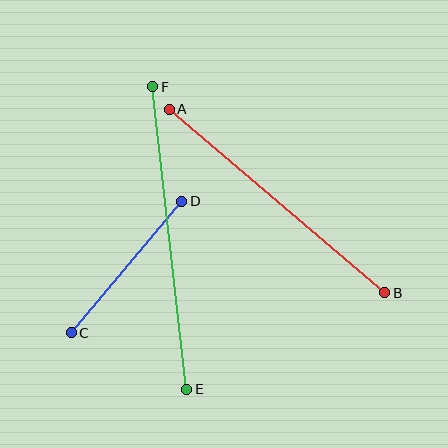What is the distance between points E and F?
The distance is approximately 304 pixels.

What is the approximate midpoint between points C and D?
The midpoint is at approximately (126, 267) pixels.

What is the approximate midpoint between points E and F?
The midpoint is at approximately (170, 238) pixels.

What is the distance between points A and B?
The distance is approximately 283 pixels.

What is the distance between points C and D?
The distance is approximately 172 pixels.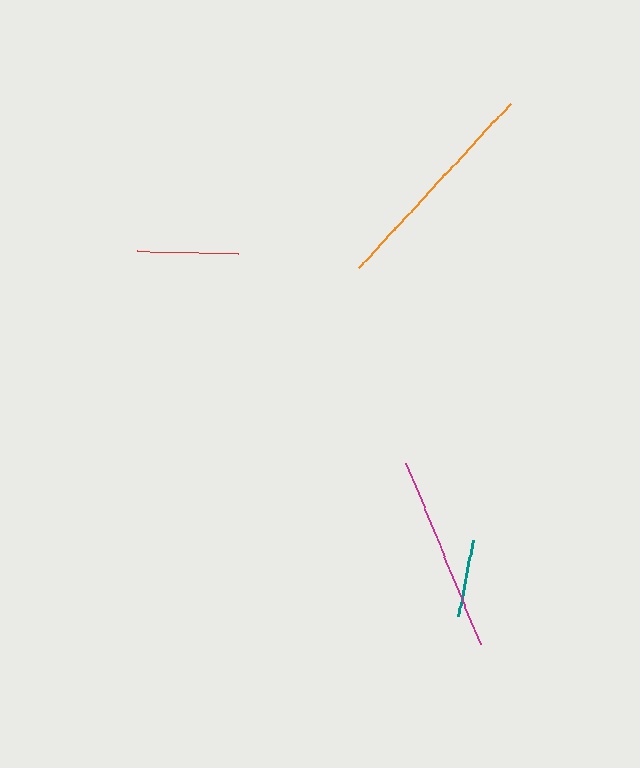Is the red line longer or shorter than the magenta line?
The magenta line is longer than the red line.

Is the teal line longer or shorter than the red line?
The red line is longer than the teal line.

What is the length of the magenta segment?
The magenta segment is approximately 196 pixels long.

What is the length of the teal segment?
The teal segment is approximately 77 pixels long.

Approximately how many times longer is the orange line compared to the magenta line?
The orange line is approximately 1.1 times the length of the magenta line.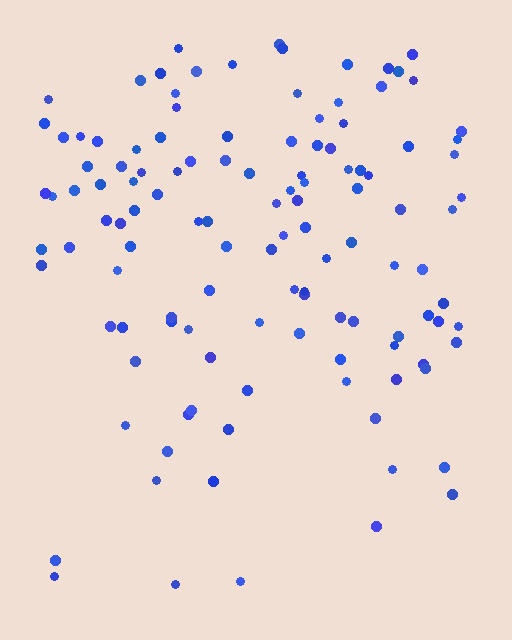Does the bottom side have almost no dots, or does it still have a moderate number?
Still a moderate number, just noticeably fewer than the top.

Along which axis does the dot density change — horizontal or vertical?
Vertical.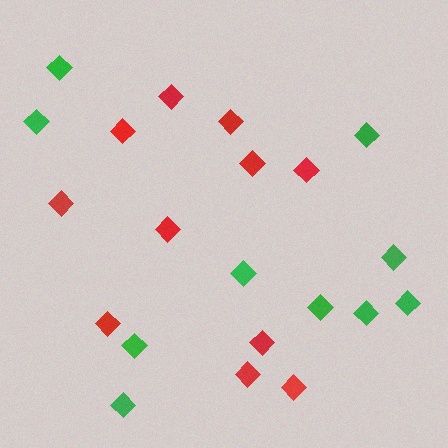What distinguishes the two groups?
There are 2 groups: one group of red diamonds (11) and one group of green diamonds (10).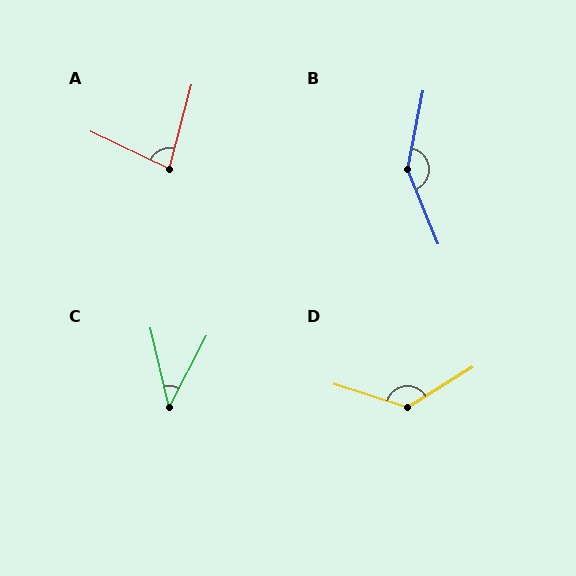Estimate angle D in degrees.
Approximately 131 degrees.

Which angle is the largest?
B, at approximately 146 degrees.